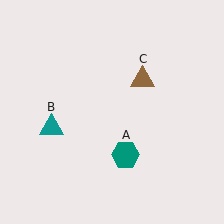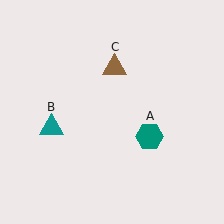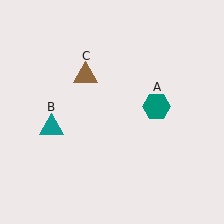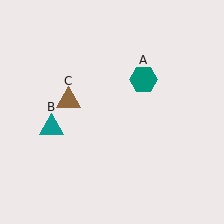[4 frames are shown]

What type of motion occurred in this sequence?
The teal hexagon (object A), brown triangle (object C) rotated counterclockwise around the center of the scene.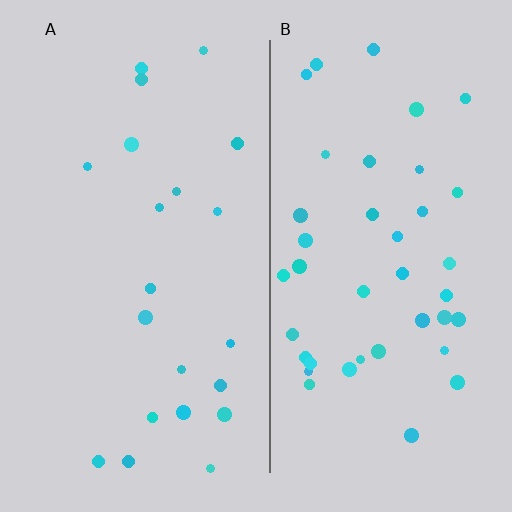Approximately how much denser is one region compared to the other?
Approximately 1.9× — region B over region A.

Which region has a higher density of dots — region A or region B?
B (the right).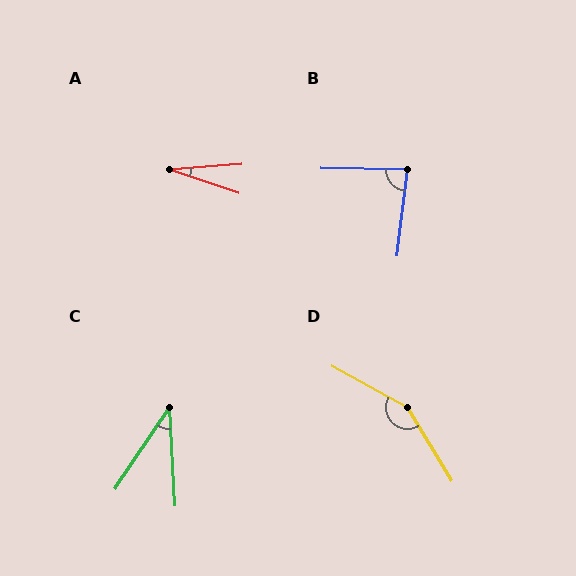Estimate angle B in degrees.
Approximately 84 degrees.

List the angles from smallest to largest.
A (23°), C (37°), B (84°), D (149°).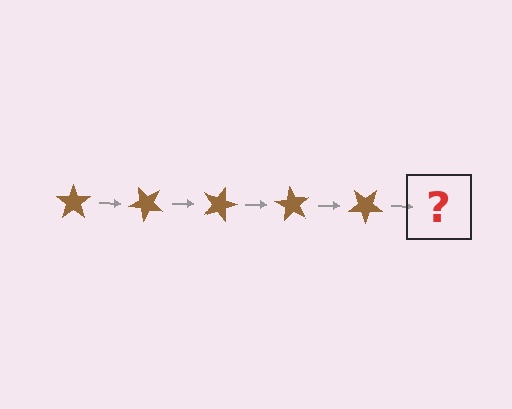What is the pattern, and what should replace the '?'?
The pattern is that the star rotates 45 degrees each step. The '?' should be a brown star rotated 225 degrees.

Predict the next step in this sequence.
The next step is a brown star rotated 225 degrees.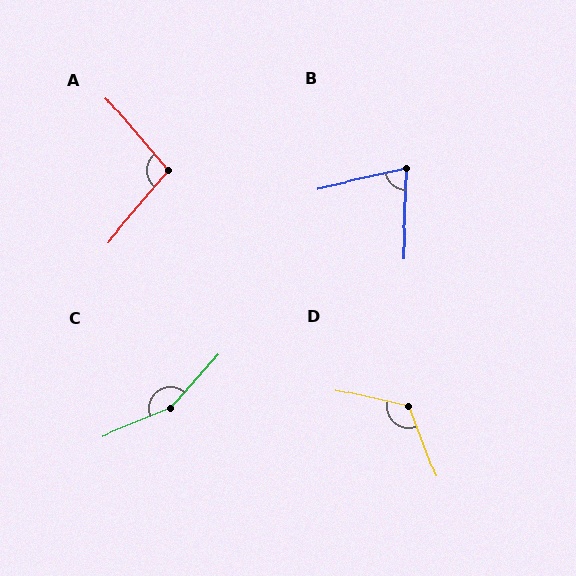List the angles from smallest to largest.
B (75°), A (99°), D (124°), C (153°).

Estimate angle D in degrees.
Approximately 124 degrees.